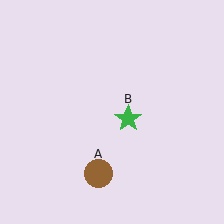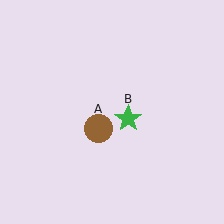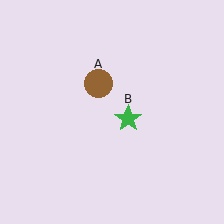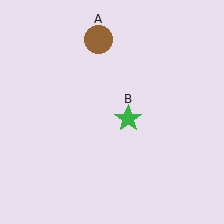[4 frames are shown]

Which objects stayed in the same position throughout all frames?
Green star (object B) remained stationary.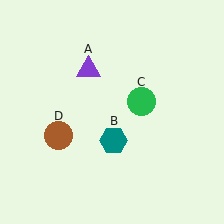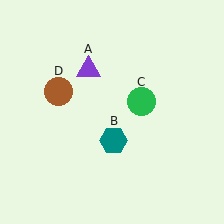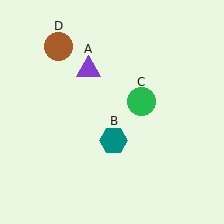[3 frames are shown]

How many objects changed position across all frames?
1 object changed position: brown circle (object D).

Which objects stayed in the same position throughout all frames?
Purple triangle (object A) and teal hexagon (object B) and green circle (object C) remained stationary.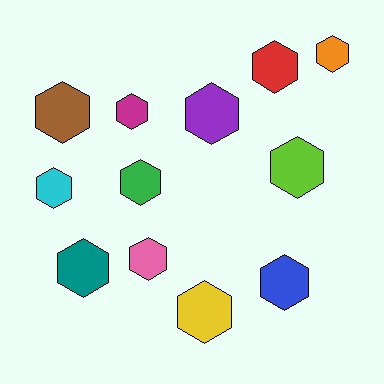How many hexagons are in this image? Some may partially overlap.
There are 12 hexagons.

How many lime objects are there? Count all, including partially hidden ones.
There is 1 lime object.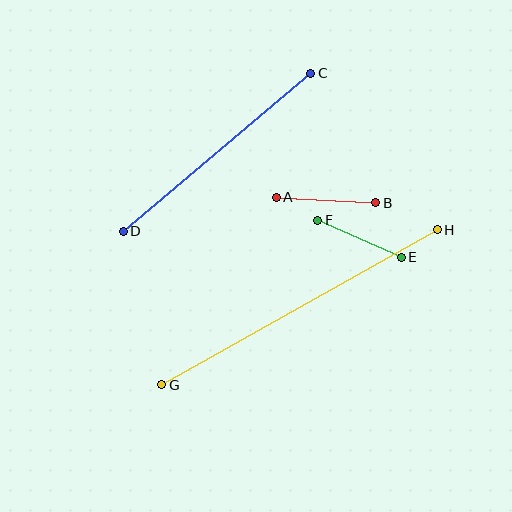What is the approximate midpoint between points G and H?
The midpoint is at approximately (299, 307) pixels.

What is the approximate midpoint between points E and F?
The midpoint is at approximately (359, 239) pixels.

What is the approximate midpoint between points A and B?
The midpoint is at approximately (326, 200) pixels.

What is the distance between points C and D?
The distance is approximately 245 pixels.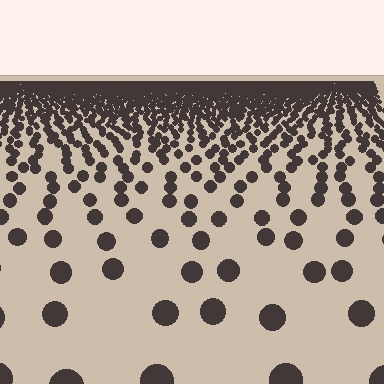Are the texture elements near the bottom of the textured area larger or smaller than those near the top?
Larger. Near the bottom, elements are closer to the viewer and appear at a bigger on-screen size.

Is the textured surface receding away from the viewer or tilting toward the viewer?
The surface is receding away from the viewer. Texture elements get smaller and denser toward the top.